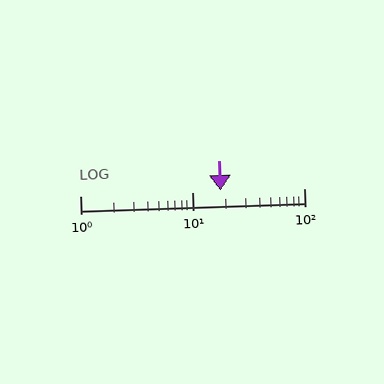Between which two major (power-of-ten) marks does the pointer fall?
The pointer is between 10 and 100.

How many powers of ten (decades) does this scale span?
The scale spans 2 decades, from 1 to 100.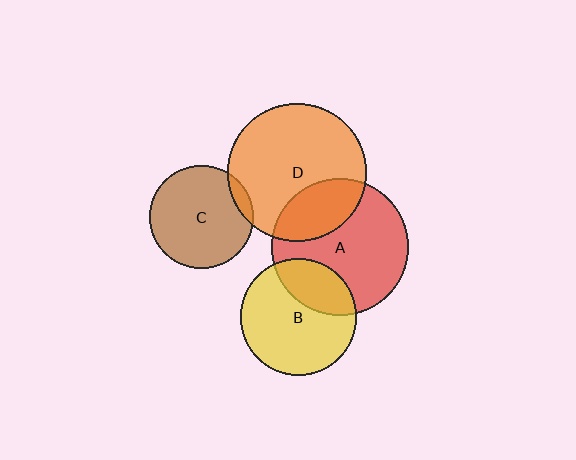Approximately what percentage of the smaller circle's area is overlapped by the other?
Approximately 5%.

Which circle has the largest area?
Circle D (orange).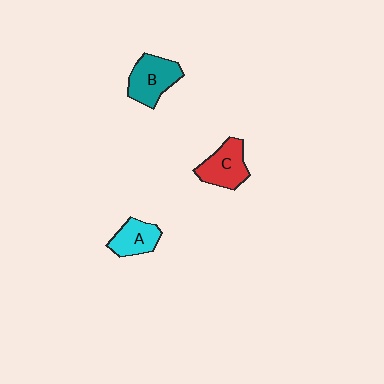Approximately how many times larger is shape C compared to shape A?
Approximately 1.2 times.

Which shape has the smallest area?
Shape A (cyan).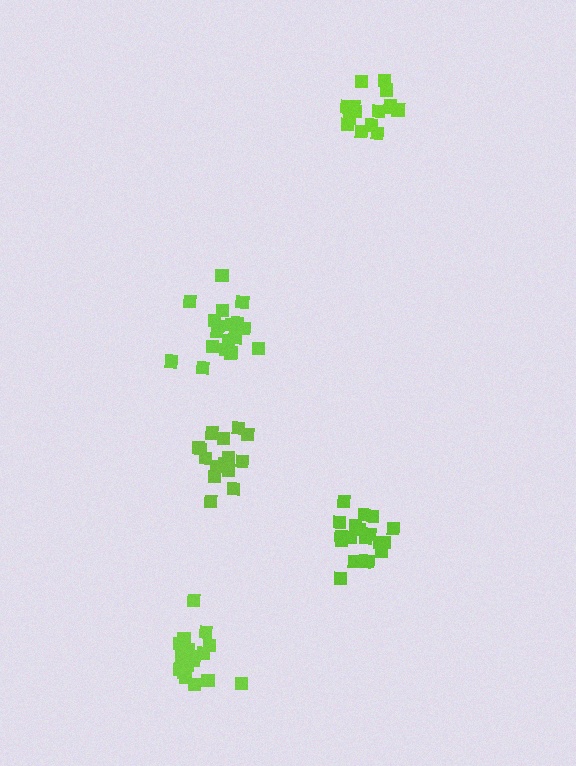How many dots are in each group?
Group 1: 18 dots, Group 2: 19 dots, Group 3: 15 dots, Group 4: 19 dots, Group 5: 15 dots (86 total).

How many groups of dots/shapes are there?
There are 5 groups.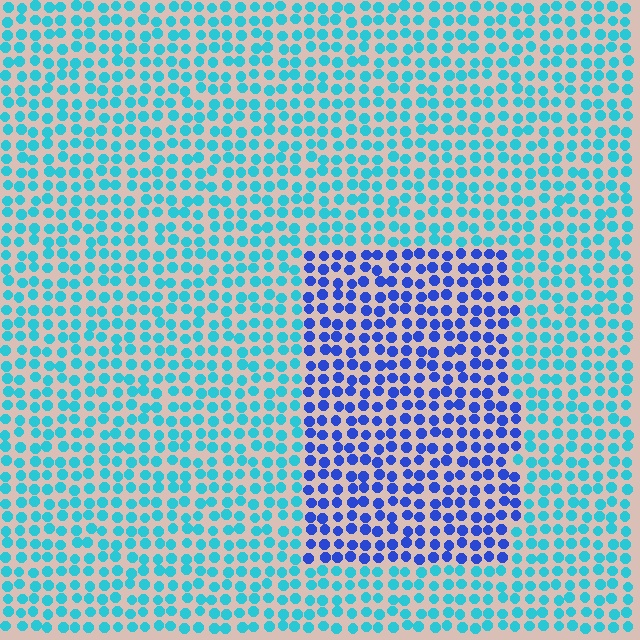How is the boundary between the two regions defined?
The boundary is defined purely by a slight shift in hue (about 45 degrees). Spacing, size, and orientation are identical on both sides.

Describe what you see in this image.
The image is filled with small cyan elements in a uniform arrangement. A rectangle-shaped region is visible where the elements are tinted to a slightly different hue, forming a subtle color boundary.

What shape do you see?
I see a rectangle.